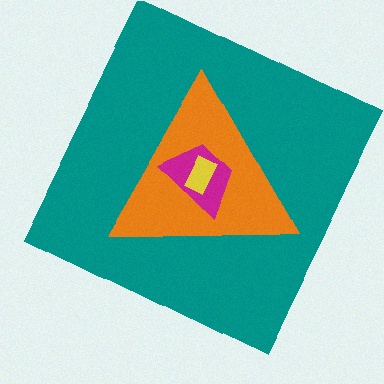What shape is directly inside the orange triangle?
The magenta trapezoid.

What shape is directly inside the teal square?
The orange triangle.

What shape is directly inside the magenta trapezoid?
The yellow rectangle.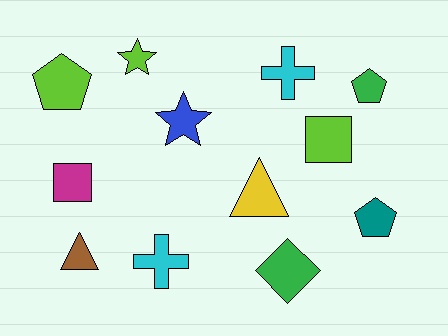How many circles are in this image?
There are no circles.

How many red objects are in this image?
There are no red objects.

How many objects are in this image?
There are 12 objects.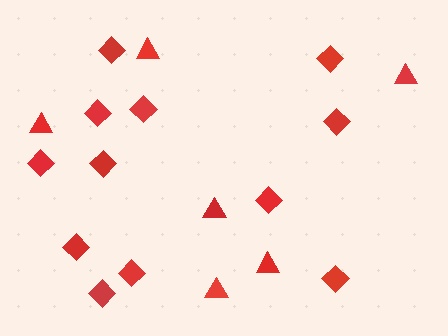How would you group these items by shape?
There are 2 groups: one group of diamonds (12) and one group of triangles (6).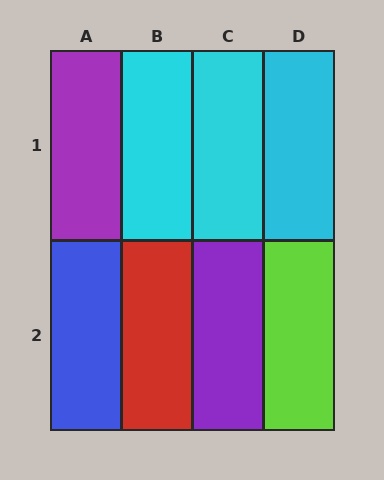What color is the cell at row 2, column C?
Purple.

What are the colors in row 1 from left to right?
Purple, cyan, cyan, cyan.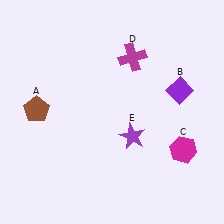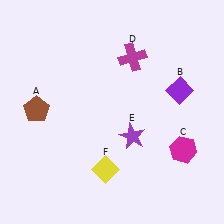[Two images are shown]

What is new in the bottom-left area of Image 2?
A yellow diamond (F) was added in the bottom-left area of Image 2.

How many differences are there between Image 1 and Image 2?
There is 1 difference between the two images.